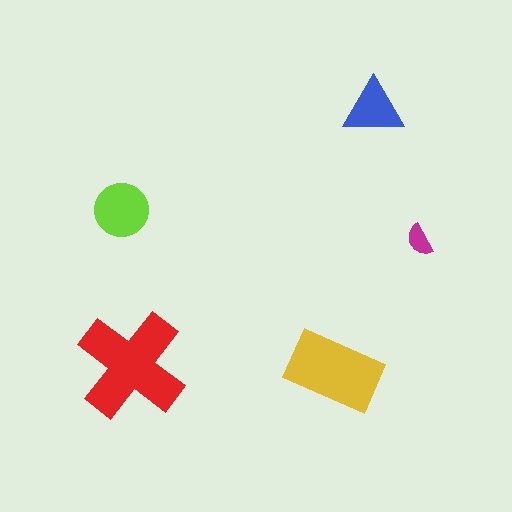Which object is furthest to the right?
The magenta semicircle is rightmost.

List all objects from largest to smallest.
The red cross, the yellow rectangle, the lime circle, the blue triangle, the magenta semicircle.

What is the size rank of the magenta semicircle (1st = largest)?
5th.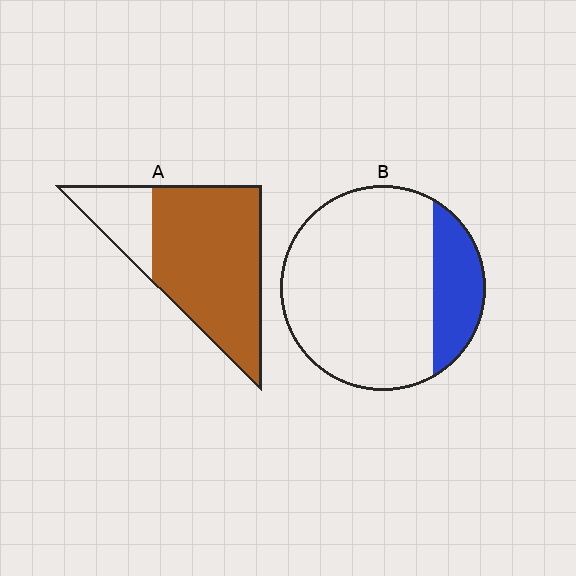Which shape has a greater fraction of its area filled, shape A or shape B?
Shape A.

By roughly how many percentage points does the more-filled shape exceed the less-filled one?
By roughly 55 percentage points (A over B).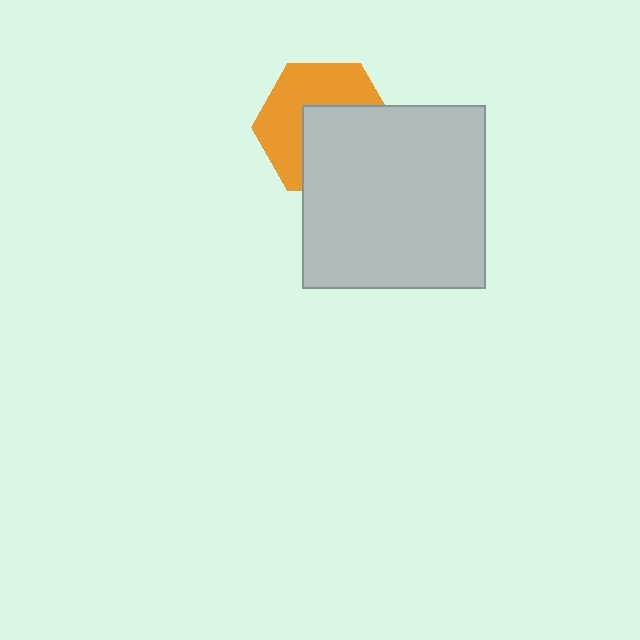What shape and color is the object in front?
The object in front is a light gray square.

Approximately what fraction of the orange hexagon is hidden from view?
Roughly 49% of the orange hexagon is hidden behind the light gray square.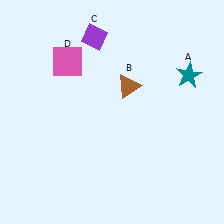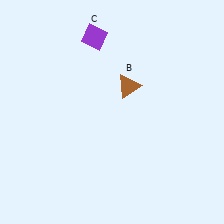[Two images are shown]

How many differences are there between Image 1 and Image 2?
There are 2 differences between the two images.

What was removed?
The pink square (D), the teal star (A) were removed in Image 2.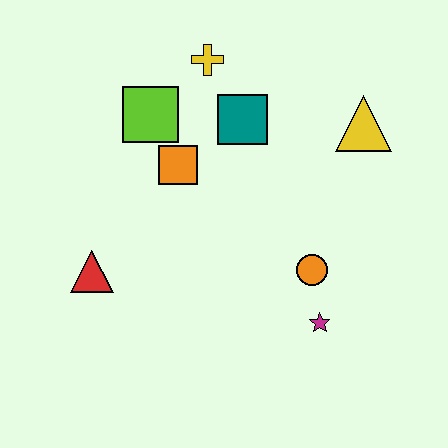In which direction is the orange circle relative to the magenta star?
The orange circle is above the magenta star.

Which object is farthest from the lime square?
The magenta star is farthest from the lime square.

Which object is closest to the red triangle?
The orange square is closest to the red triangle.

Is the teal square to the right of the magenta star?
No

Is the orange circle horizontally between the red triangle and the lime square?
No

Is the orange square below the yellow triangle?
Yes